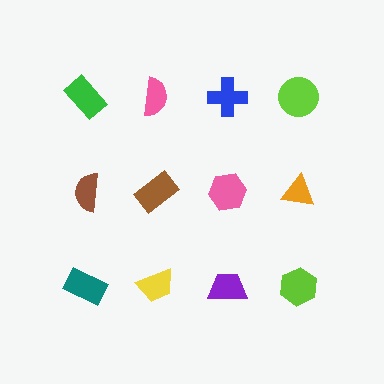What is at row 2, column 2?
A brown rectangle.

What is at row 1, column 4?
A lime circle.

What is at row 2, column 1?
A brown semicircle.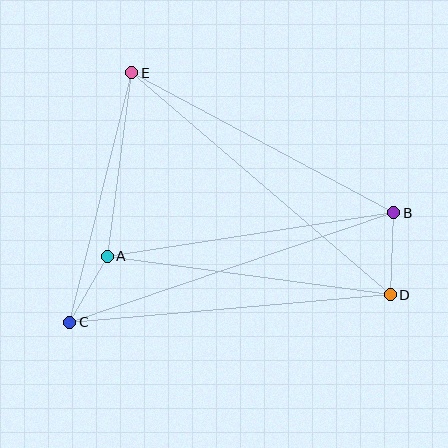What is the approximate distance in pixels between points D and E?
The distance between D and E is approximately 341 pixels.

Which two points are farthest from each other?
Points B and C are farthest from each other.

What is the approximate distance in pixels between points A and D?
The distance between A and D is approximately 286 pixels.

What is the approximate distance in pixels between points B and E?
The distance between B and E is approximately 297 pixels.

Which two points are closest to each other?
Points A and C are closest to each other.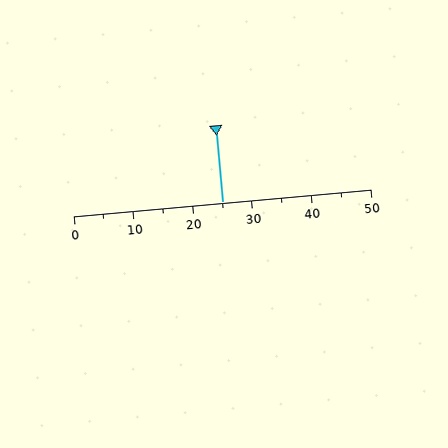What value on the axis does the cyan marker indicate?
The marker indicates approximately 25.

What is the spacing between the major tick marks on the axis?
The major ticks are spaced 10 apart.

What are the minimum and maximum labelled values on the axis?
The axis runs from 0 to 50.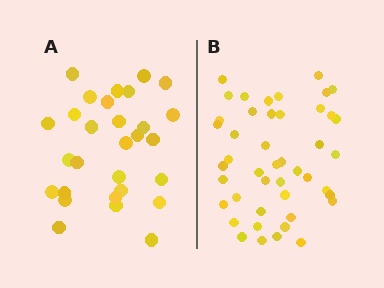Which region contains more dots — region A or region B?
Region B (the right region) has more dots.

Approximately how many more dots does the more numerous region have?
Region B has approximately 15 more dots than region A.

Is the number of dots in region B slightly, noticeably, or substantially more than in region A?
Region B has substantially more. The ratio is roughly 1.6 to 1.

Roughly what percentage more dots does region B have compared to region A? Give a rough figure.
About 55% more.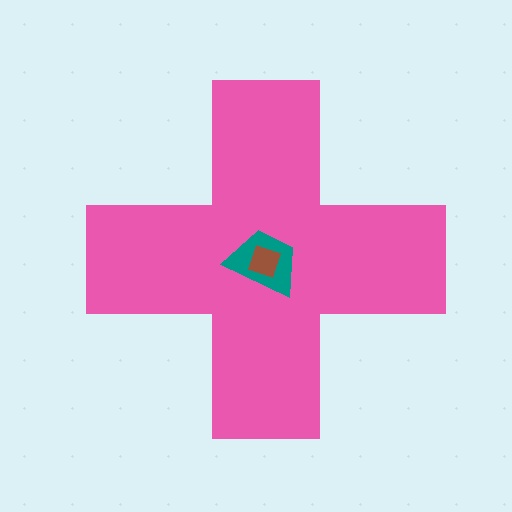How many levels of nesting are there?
3.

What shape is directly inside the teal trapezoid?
The brown square.